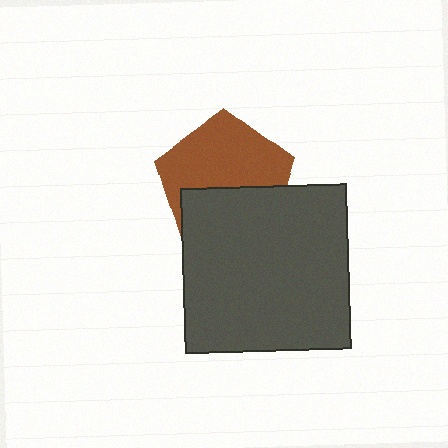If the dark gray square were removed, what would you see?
You would see the complete brown pentagon.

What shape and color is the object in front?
The object in front is a dark gray square.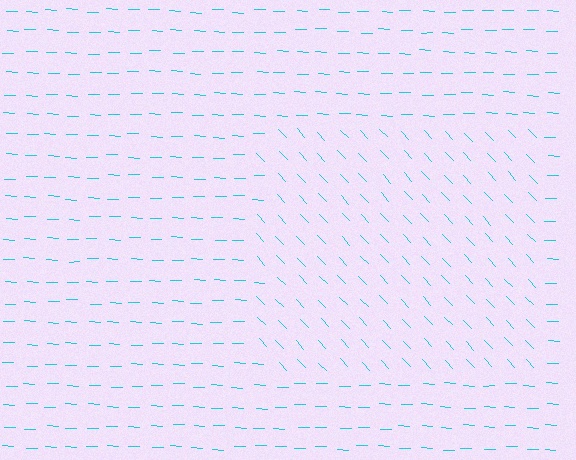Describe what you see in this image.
The image is filled with small cyan line segments. A rectangle region in the image has lines oriented differently from the surrounding lines, creating a visible texture boundary.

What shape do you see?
I see a rectangle.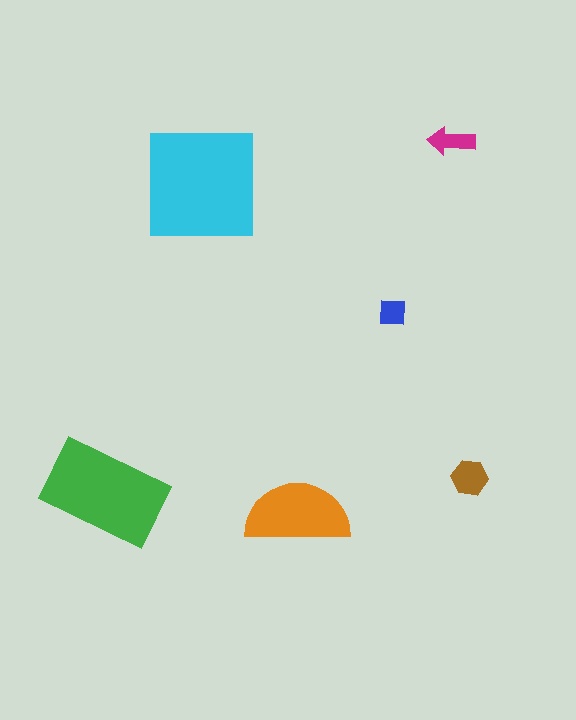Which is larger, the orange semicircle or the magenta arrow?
The orange semicircle.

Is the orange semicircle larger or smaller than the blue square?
Larger.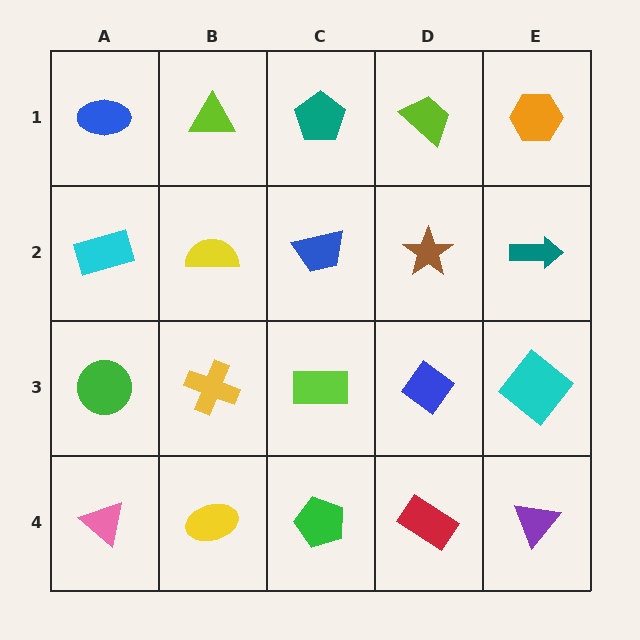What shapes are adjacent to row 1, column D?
A brown star (row 2, column D), a teal pentagon (row 1, column C), an orange hexagon (row 1, column E).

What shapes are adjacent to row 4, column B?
A yellow cross (row 3, column B), a pink triangle (row 4, column A), a green pentagon (row 4, column C).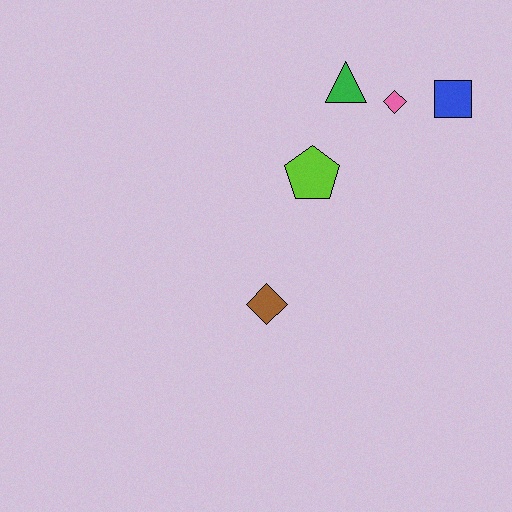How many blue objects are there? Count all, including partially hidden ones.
There is 1 blue object.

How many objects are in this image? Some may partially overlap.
There are 5 objects.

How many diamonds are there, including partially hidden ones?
There are 2 diamonds.